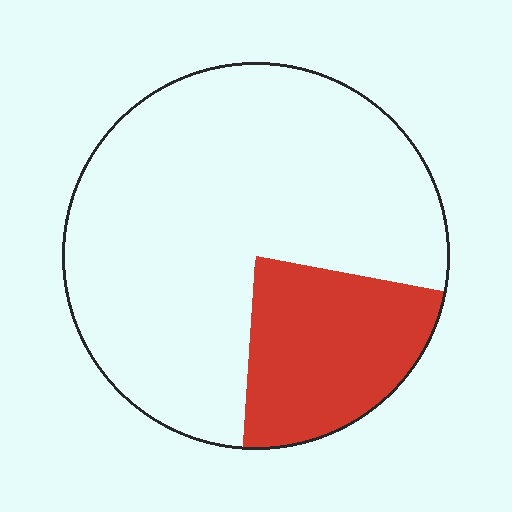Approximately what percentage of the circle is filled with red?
Approximately 25%.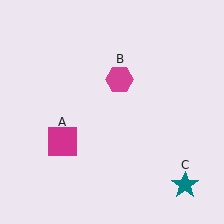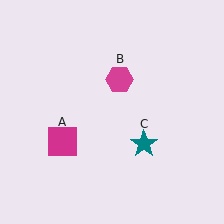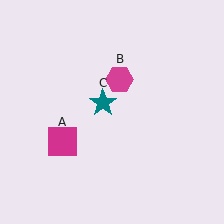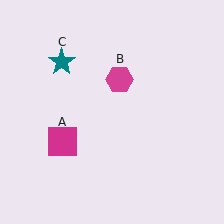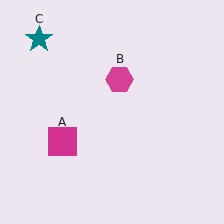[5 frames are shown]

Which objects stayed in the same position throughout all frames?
Magenta square (object A) and magenta hexagon (object B) remained stationary.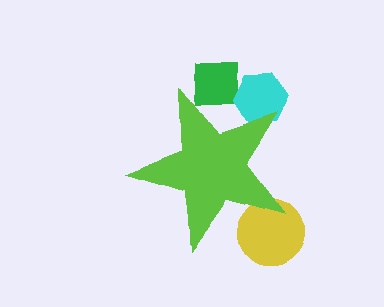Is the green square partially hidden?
Yes, the green square is partially hidden behind the lime star.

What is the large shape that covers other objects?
A lime star.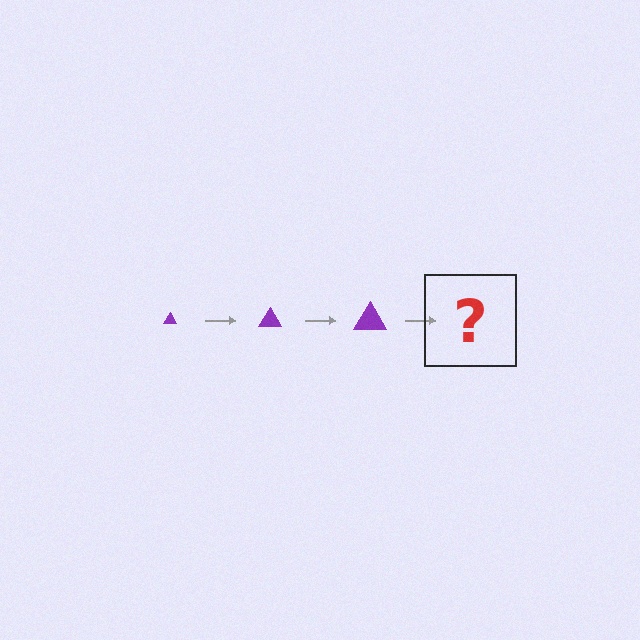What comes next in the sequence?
The next element should be a purple triangle, larger than the previous one.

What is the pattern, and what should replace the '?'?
The pattern is that the triangle gets progressively larger each step. The '?' should be a purple triangle, larger than the previous one.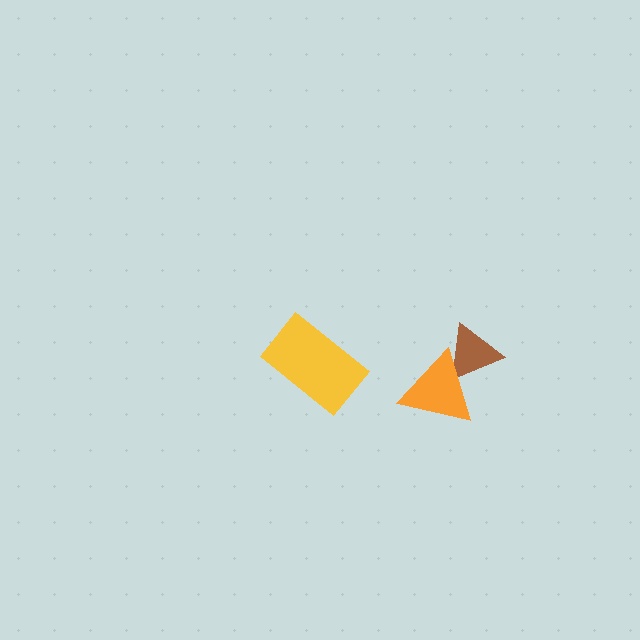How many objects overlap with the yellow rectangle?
0 objects overlap with the yellow rectangle.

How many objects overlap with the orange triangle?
1 object overlaps with the orange triangle.